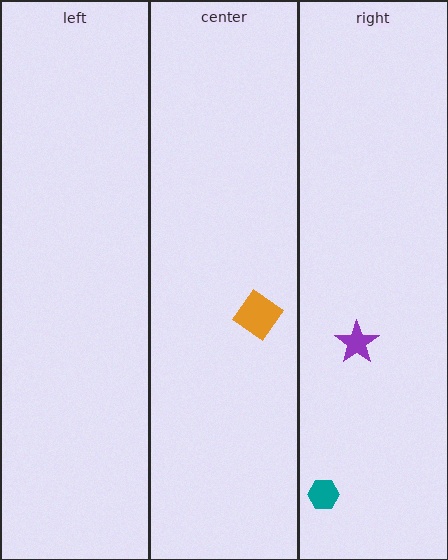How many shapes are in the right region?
2.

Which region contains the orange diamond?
The center region.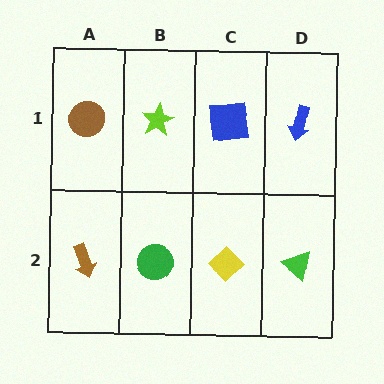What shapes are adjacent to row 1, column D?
A green triangle (row 2, column D), a blue square (row 1, column C).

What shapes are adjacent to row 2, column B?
A lime star (row 1, column B), a brown arrow (row 2, column A), a yellow diamond (row 2, column C).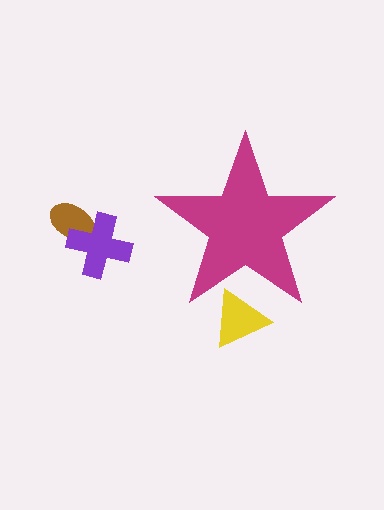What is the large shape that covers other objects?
A magenta star.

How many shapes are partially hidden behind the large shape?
1 shape is partially hidden.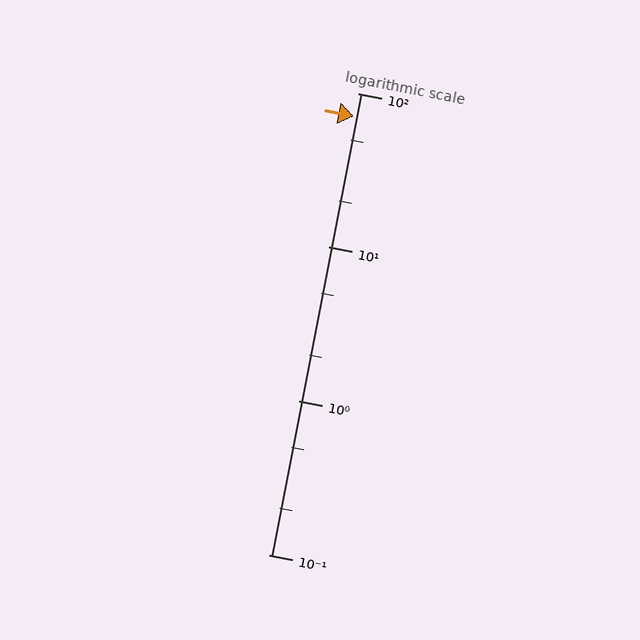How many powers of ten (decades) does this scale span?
The scale spans 3 decades, from 0.1 to 100.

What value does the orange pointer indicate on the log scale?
The pointer indicates approximately 71.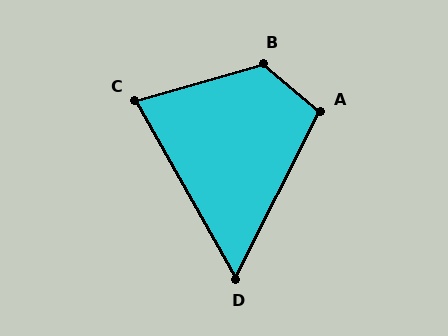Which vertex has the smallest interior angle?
D, at approximately 56 degrees.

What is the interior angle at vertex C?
Approximately 77 degrees (acute).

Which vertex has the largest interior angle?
B, at approximately 124 degrees.